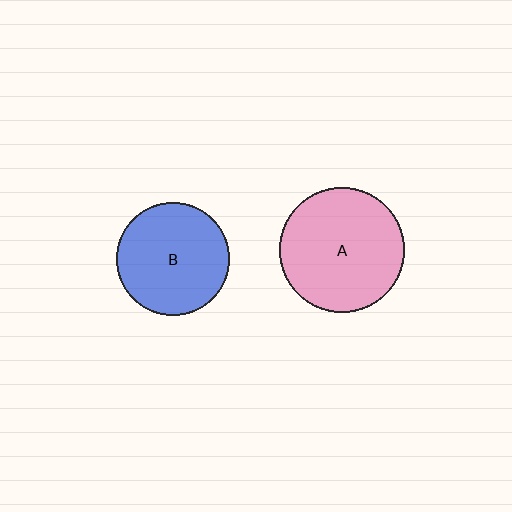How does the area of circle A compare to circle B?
Approximately 1.2 times.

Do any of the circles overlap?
No, none of the circles overlap.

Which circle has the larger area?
Circle A (pink).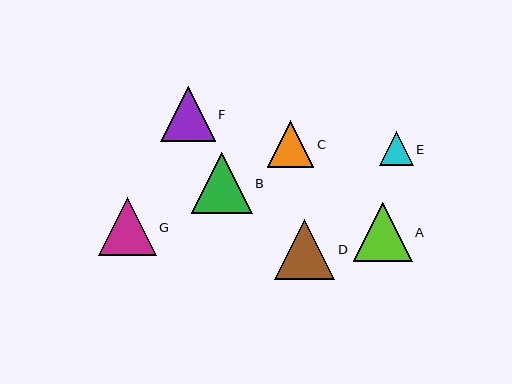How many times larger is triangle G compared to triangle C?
Triangle G is approximately 1.2 times the size of triangle C.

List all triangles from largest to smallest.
From largest to smallest: B, D, A, G, F, C, E.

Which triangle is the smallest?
Triangle E is the smallest with a size of approximately 34 pixels.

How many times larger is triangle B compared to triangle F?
Triangle B is approximately 1.1 times the size of triangle F.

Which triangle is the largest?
Triangle B is the largest with a size of approximately 61 pixels.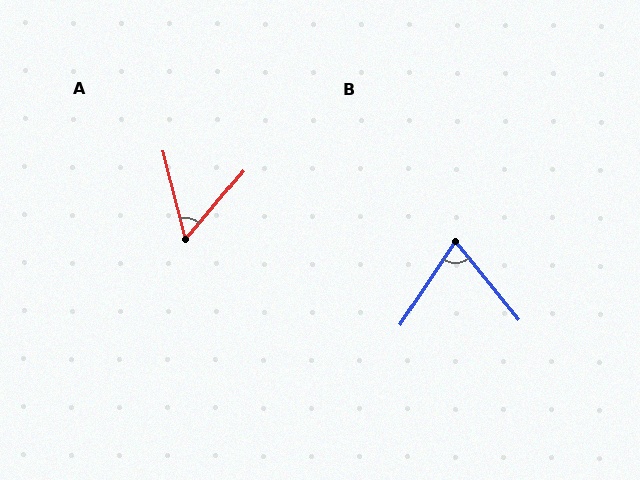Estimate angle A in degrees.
Approximately 54 degrees.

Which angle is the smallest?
A, at approximately 54 degrees.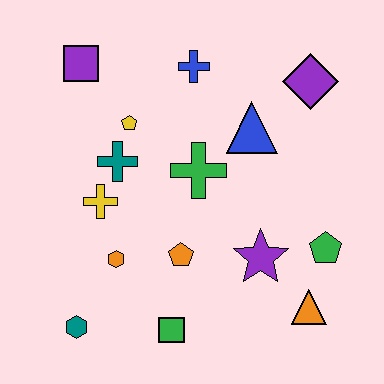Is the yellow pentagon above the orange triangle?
Yes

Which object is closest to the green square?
The orange pentagon is closest to the green square.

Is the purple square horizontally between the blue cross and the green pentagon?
No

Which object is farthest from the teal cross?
The orange triangle is farthest from the teal cross.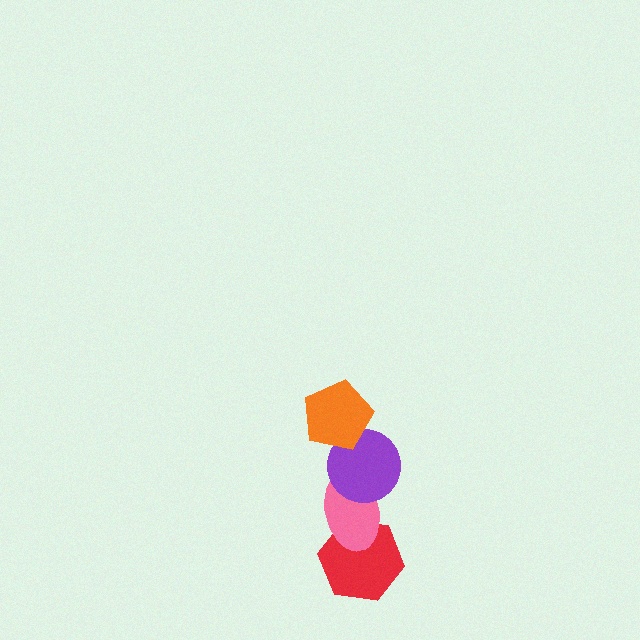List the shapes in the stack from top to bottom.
From top to bottom: the orange pentagon, the purple circle, the pink ellipse, the red hexagon.